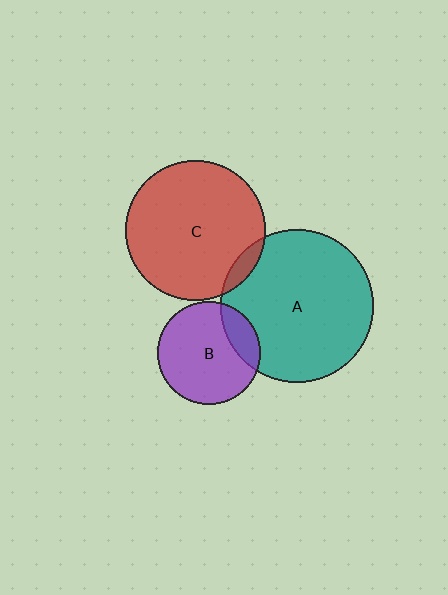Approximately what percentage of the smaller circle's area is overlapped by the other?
Approximately 5%.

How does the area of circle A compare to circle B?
Approximately 2.2 times.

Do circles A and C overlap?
Yes.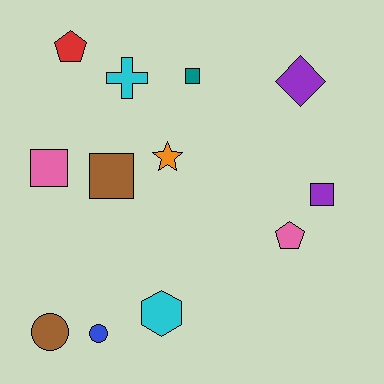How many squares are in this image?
There are 4 squares.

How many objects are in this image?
There are 12 objects.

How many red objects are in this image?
There is 1 red object.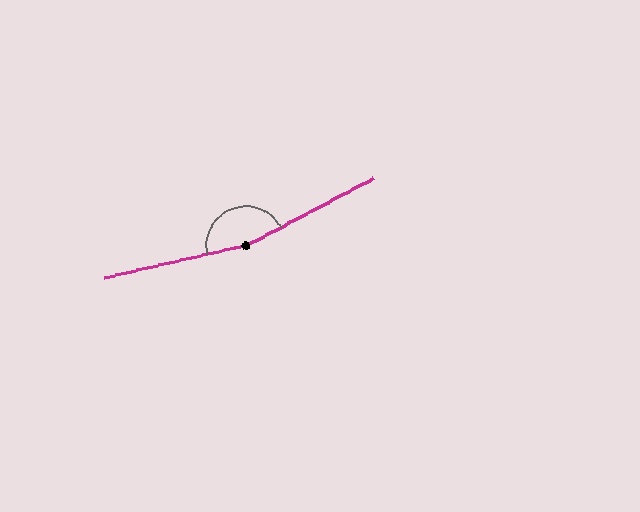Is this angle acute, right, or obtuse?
It is obtuse.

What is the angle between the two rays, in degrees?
Approximately 165 degrees.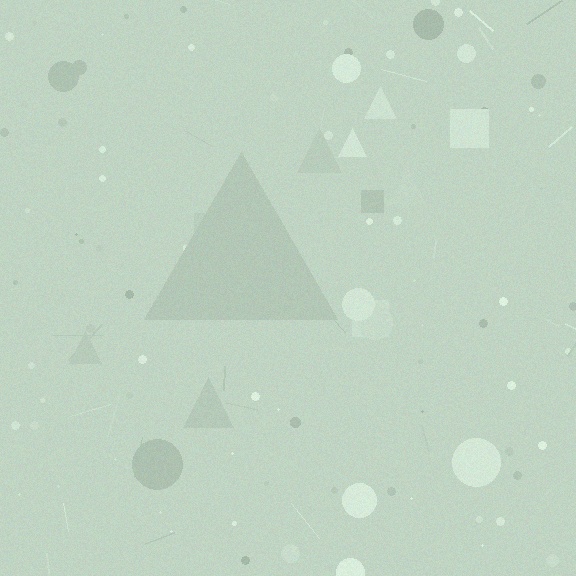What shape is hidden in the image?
A triangle is hidden in the image.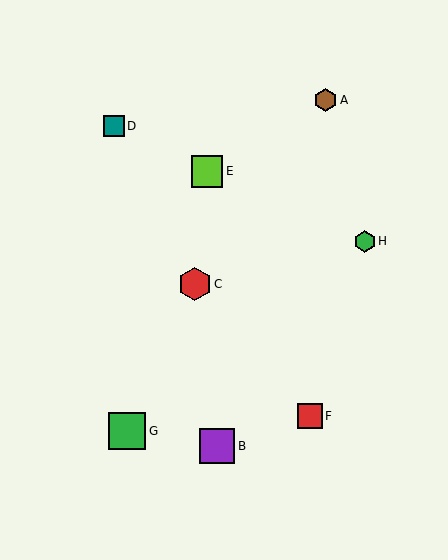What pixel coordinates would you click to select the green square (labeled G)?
Click at (127, 431) to select the green square G.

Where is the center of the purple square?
The center of the purple square is at (217, 446).